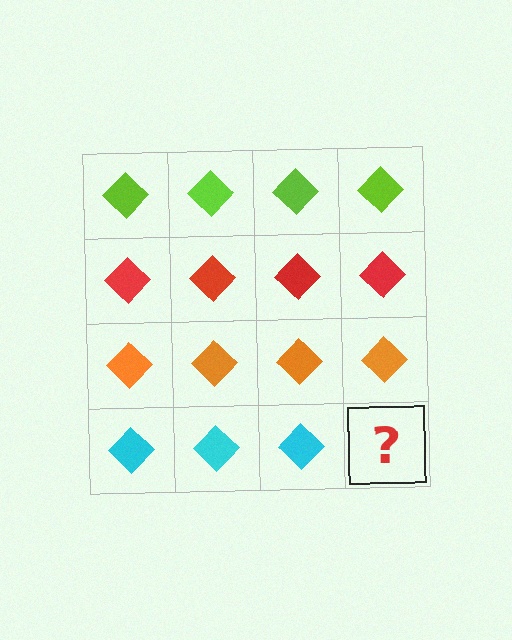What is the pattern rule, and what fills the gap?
The rule is that each row has a consistent color. The gap should be filled with a cyan diamond.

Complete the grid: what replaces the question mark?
The question mark should be replaced with a cyan diamond.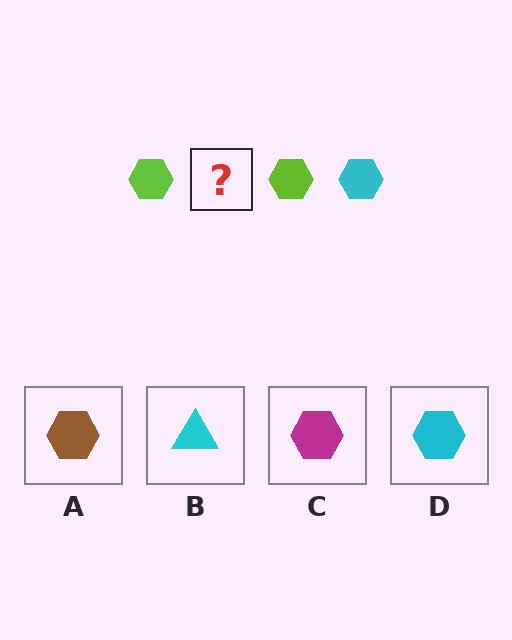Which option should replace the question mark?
Option D.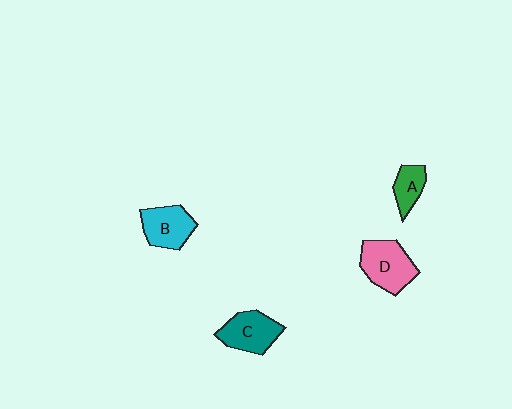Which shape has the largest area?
Shape D (pink).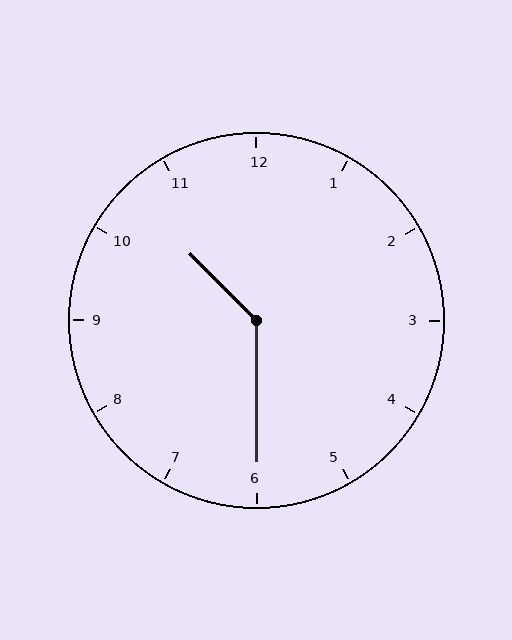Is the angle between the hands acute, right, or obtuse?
It is obtuse.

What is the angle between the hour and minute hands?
Approximately 135 degrees.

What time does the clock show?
10:30.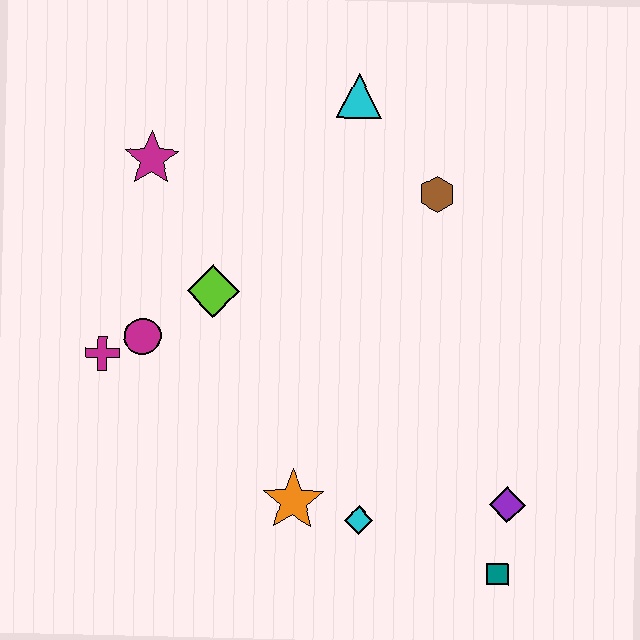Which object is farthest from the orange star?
The cyan triangle is farthest from the orange star.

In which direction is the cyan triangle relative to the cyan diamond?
The cyan triangle is above the cyan diamond.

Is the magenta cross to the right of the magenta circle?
No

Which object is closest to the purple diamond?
The teal square is closest to the purple diamond.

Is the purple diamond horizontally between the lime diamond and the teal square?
No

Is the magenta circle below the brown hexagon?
Yes